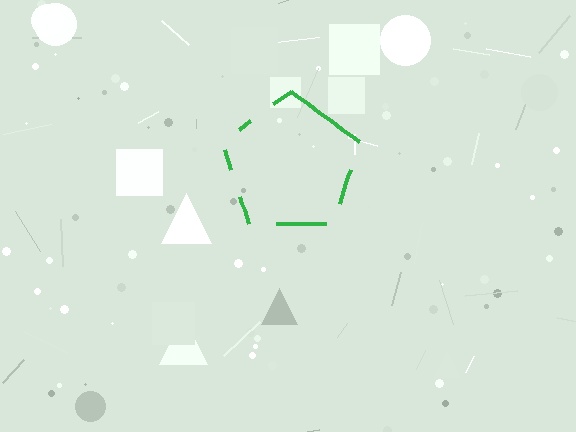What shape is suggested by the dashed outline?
The dashed outline suggests a pentagon.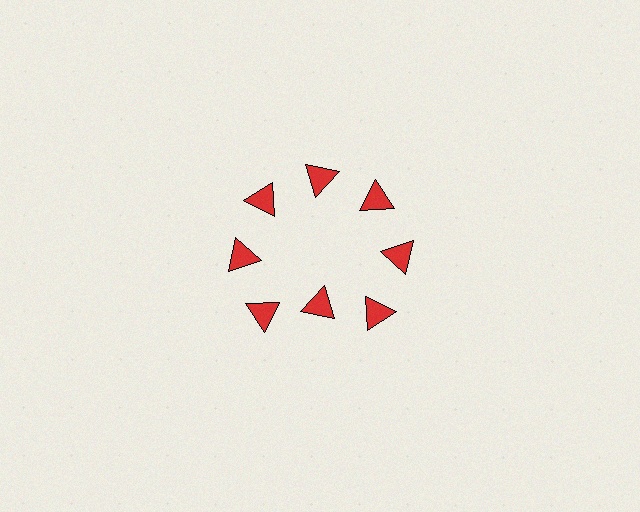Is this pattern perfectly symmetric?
No. The 8 red triangles are arranged in a ring, but one element near the 6 o'clock position is pulled inward toward the center, breaking the 8-fold rotational symmetry.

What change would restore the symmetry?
The symmetry would be restored by moving it outward, back onto the ring so that all 8 triangles sit at equal angles and equal distance from the center.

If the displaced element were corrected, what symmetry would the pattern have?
It would have 8-fold rotational symmetry — the pattern would map onto itself every 45 degrees.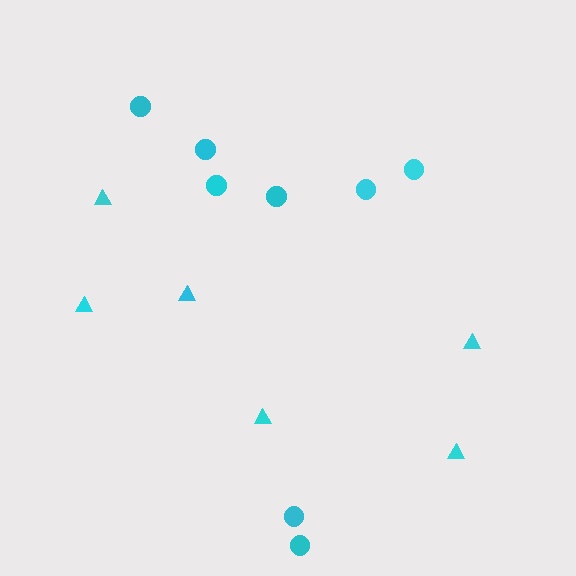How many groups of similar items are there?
There are 2 groups: one group of circles (8) and one group of triangles (6).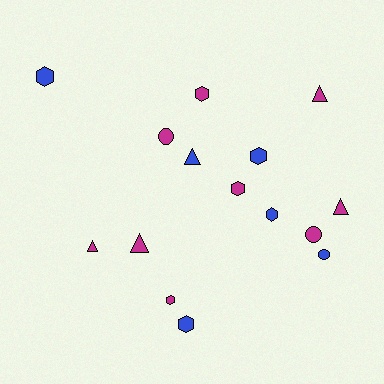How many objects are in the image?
There are 15 objects.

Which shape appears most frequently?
Hexagon, with 7 objects.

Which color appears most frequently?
Magenta, with 9 objects.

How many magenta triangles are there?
There are 4 magenta triangles.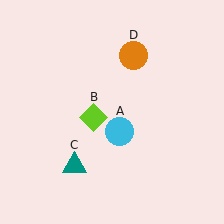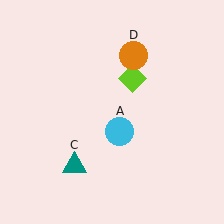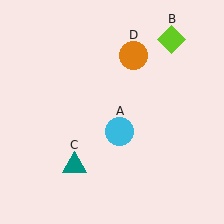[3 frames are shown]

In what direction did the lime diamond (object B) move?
The lime diamond (object B) moved up and to the right.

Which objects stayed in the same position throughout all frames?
Cyan circle (object A) and teal triangle (object C) and orange circle (object D) remained stationary.